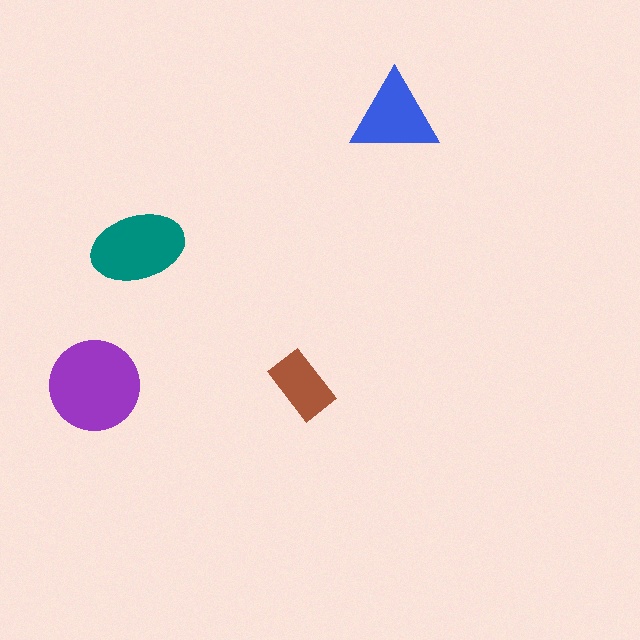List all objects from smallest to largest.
The brown rectangle, the blue triangle, the teal ellipse, the purple circle.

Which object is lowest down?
The purple circle is bottommost.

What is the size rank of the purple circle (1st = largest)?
1st.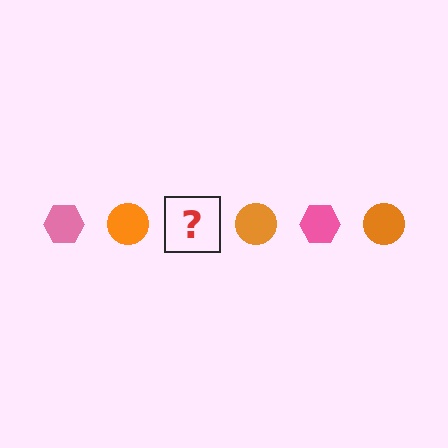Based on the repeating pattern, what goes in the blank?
The blank should be a pink hexagon.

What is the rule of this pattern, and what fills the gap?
The rule is that the pattern alternates between pink hexagon and orange circle. The gap should be filled with a pink hexagon.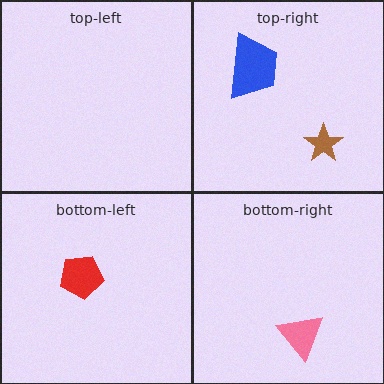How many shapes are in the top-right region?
2.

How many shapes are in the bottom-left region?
1.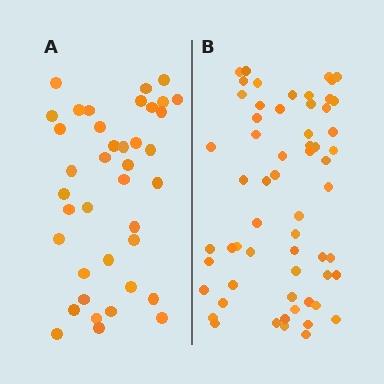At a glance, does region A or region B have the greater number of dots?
Region B (the right region) has more dots.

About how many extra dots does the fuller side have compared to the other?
Region B has approximately 20 more dots than region A.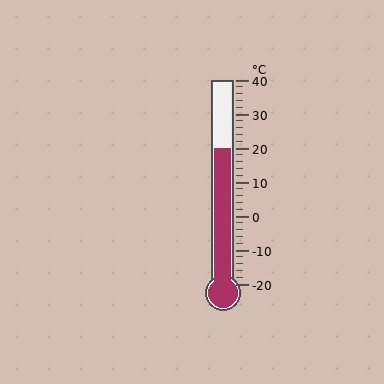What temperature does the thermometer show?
The thermometer shows approximately 20°C.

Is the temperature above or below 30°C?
The temperature is below 30°C.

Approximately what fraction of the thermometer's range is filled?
The thermometer is filled to approximately 65% of its range.